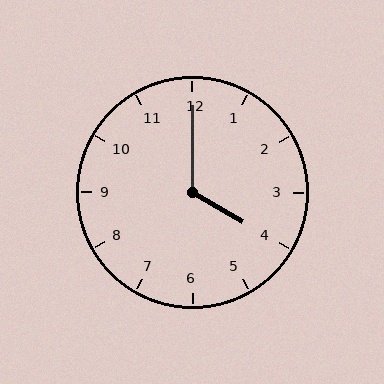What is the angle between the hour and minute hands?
Approximately 120 degrees.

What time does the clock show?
4:00.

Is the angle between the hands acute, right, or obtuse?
It is obtuse.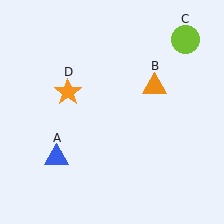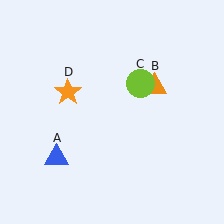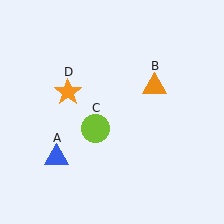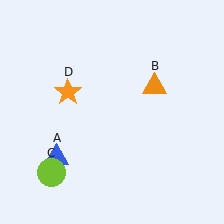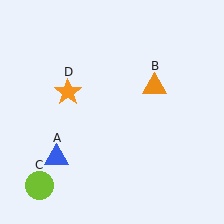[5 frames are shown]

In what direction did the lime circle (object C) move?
The lime circle (object C) moved down and to the left.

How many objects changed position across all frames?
1 object changed position: lime circle (object C).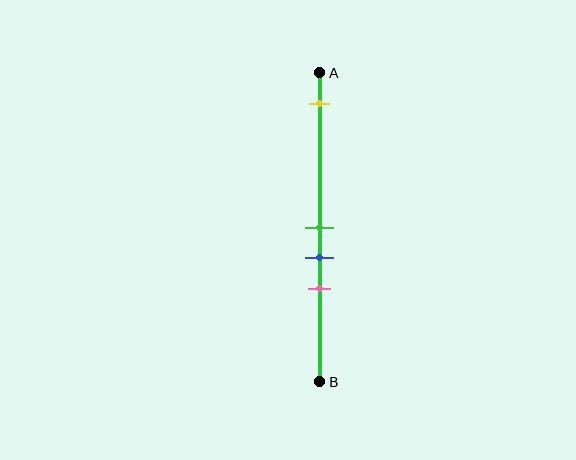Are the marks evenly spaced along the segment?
No, the marks are not evenly spaced.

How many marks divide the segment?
There are 4 marks dividing the segment.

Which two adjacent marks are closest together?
The green and blue marks are the closest adjacent pair.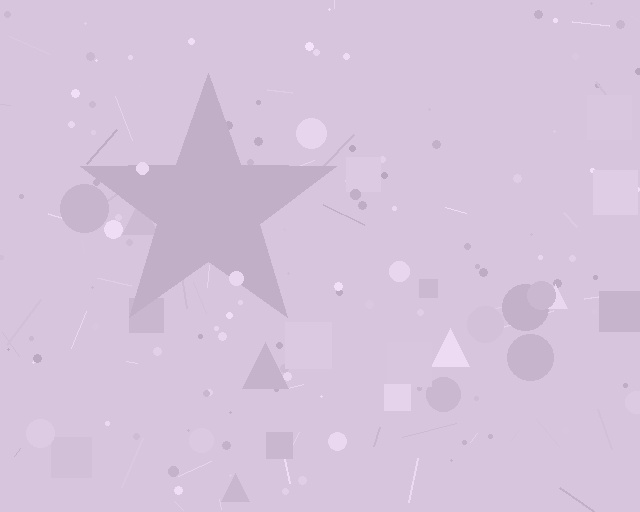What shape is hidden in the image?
A star is hidden in the image.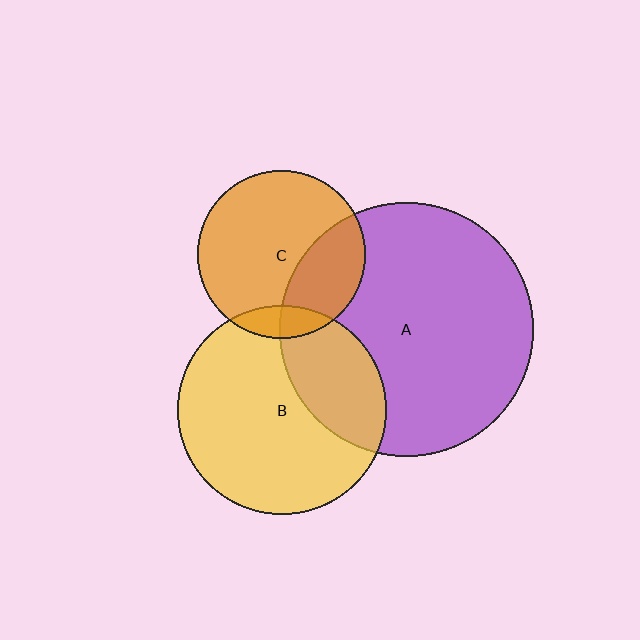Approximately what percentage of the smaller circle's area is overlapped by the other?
Approximately 30%.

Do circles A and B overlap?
Yes.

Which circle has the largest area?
Circle A (purple).